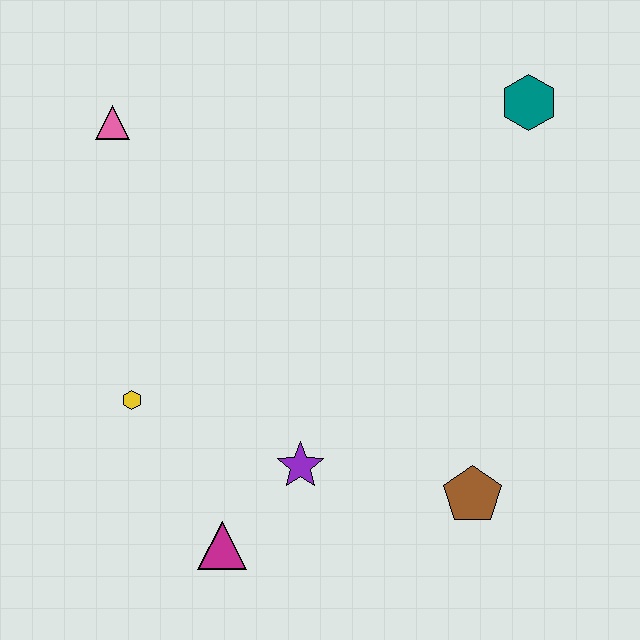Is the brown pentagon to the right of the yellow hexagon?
Yes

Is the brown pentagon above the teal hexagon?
No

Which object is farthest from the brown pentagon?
The pink triangle is farthest from the brown pentagon.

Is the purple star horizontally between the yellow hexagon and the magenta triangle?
No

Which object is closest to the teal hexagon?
The brown pentagon is closest to the teal hexagon.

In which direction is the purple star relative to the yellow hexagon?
The purple star is to the right of the yellow hexagon.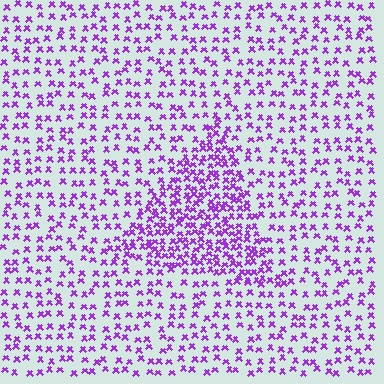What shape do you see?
I see a triangle.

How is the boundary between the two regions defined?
The boundary is defined by a change in element density (approximately 2.1x ratio). All elements are the same color, size, and shape.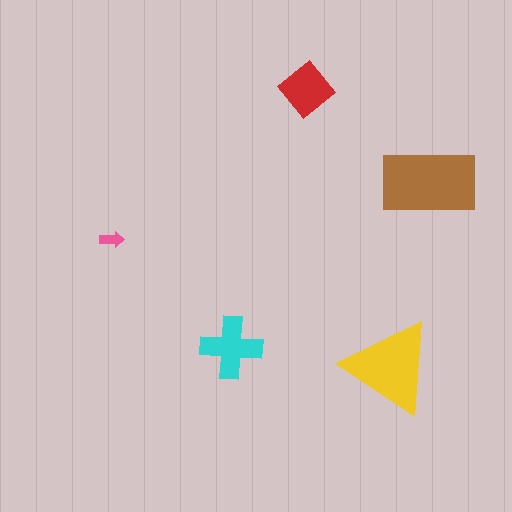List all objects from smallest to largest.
The pink arrow, the red diamond, the cyan cross, the yellow triangle, the brown rectangle.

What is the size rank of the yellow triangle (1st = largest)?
2nd.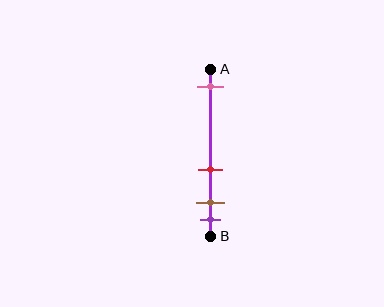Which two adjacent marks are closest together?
The brown and purple marks are the closest adjacent pair.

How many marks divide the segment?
There are 4 marks dividing the segment.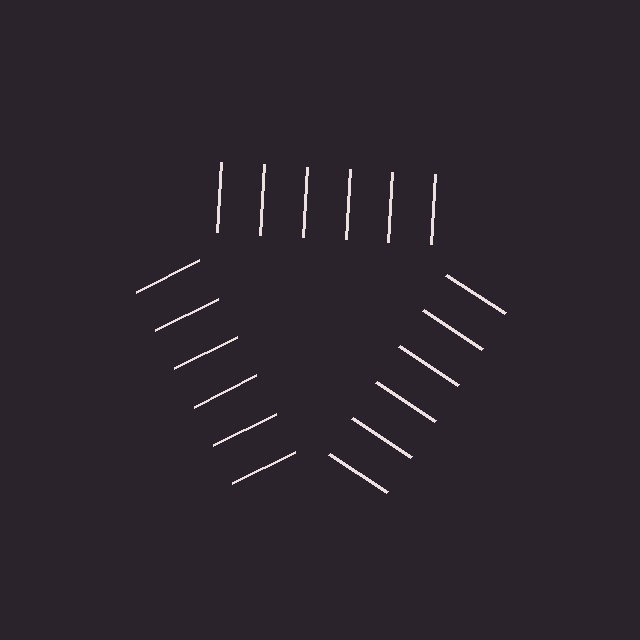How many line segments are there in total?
18 — 6 along each of the 3 edges.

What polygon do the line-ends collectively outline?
An illusory triangle — the line segments terminate on its edges but no continuous stroke is drawn.